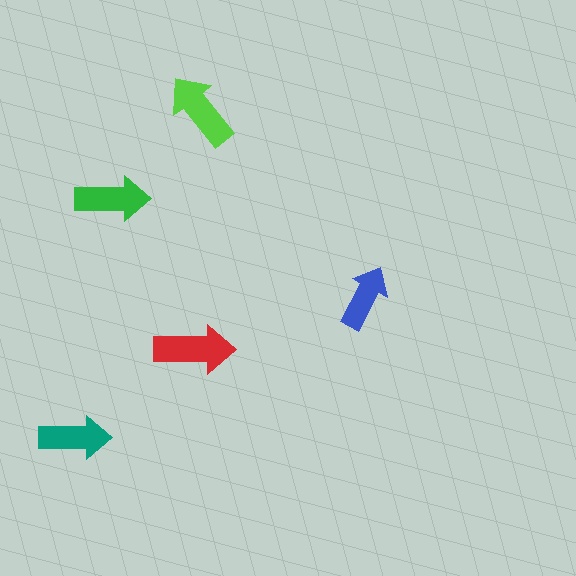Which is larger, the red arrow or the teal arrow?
The red one.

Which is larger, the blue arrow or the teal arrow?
The teal one.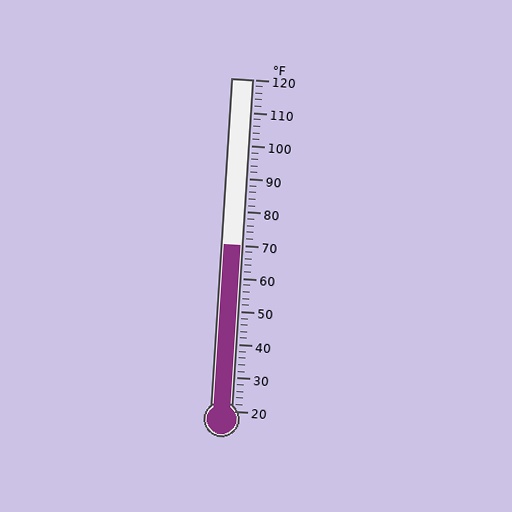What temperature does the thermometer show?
The thermometer shows approximately 70°F.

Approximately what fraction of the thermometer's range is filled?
The thermometer is filled to approximately 50% of its range.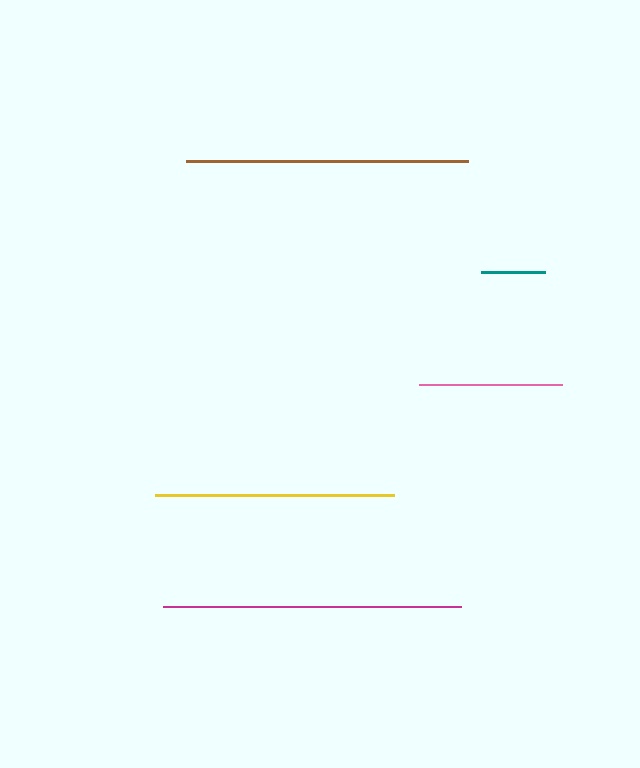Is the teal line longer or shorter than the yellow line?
The yellow line is longer than the teal line.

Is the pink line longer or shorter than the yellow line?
The yellow line is longer than the pink line.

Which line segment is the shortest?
The teal line is the shortest at approximately 63 pixels.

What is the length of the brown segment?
The brown segment is approximately 282 pixels long.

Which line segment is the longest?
The magenta line is the longest at approximately 298 pixels.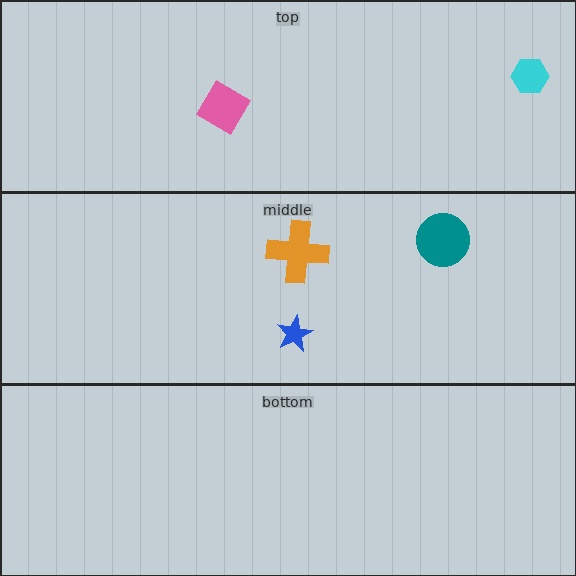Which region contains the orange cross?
The middle region.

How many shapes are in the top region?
2.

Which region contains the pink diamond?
The top region.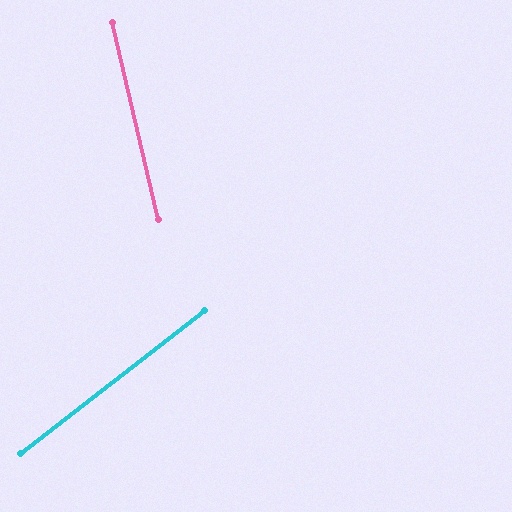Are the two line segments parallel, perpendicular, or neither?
Neither parallel nor perpendicular — they differ by about 65°.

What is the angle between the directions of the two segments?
Approximately 65 degrees.